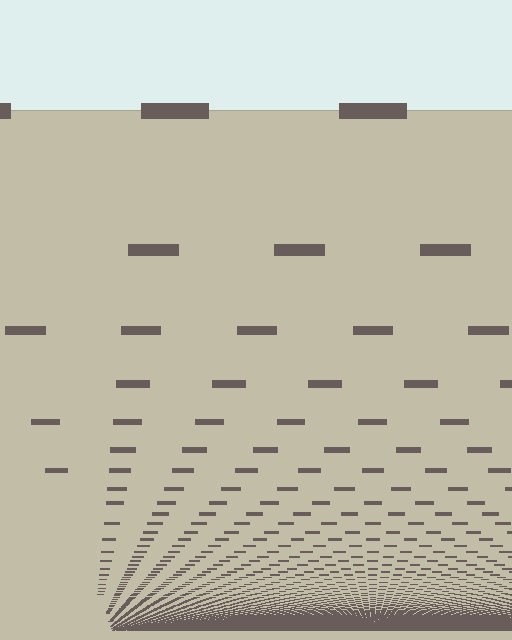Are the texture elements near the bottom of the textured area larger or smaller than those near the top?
Smaller. The gradient is inverted — elements near the bottom are smaller and denser.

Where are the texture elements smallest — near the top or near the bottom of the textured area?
Near the bottom.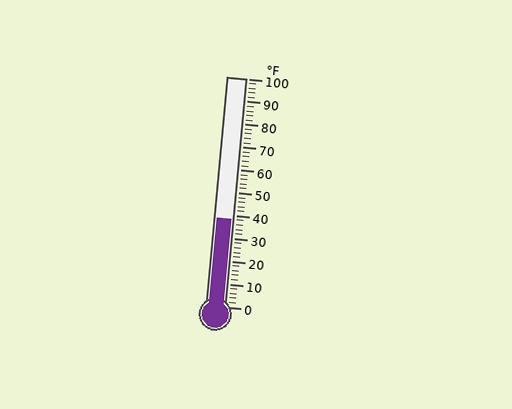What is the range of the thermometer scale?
The thermometer scale ranges from 0°F to 100°F.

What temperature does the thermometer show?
The thermometer shows approximately 38°F.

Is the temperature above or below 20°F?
The temperature is above 20°F.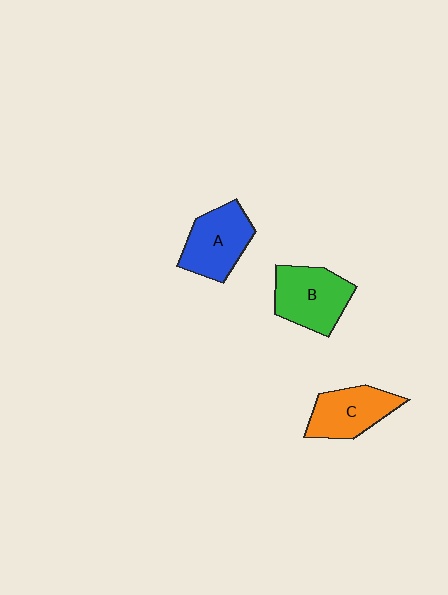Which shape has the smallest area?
Shape C (orange).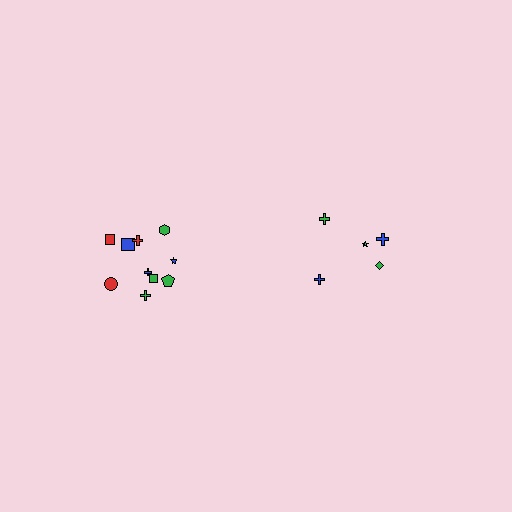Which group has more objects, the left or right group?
The left group.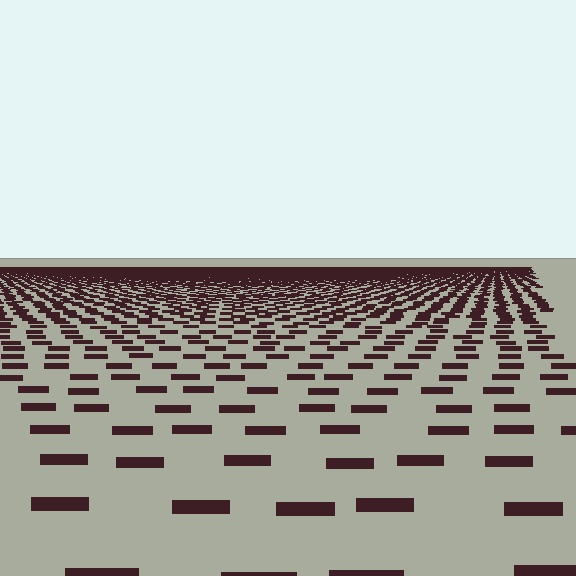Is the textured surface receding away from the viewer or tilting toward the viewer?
The surface is receding away from the viewer. Texture elements get smaller and denser toward the top.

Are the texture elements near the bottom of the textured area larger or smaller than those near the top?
Larger. Near the bottom, elements are closer to the viewer and appear at a bigger on-screen size.